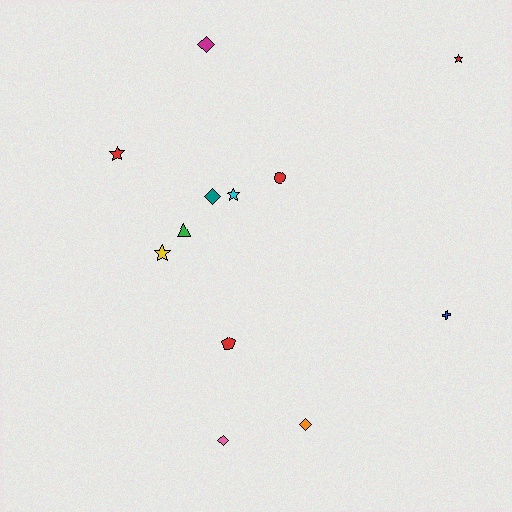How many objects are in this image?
There are 12 objects.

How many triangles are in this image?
There is 1 triangle.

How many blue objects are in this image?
There is 1 blue object.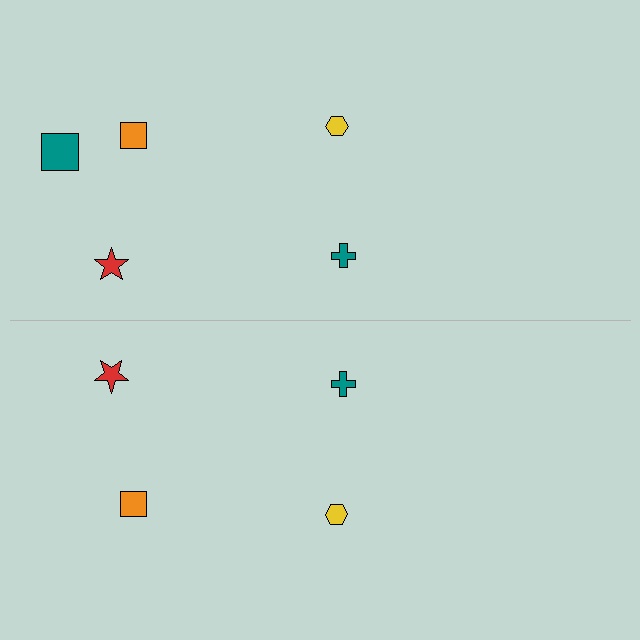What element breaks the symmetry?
A teal square is missing from the bottom side.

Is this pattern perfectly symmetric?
No, the pattern is not perfectly symmetric. A teal square is missing from the bottom side.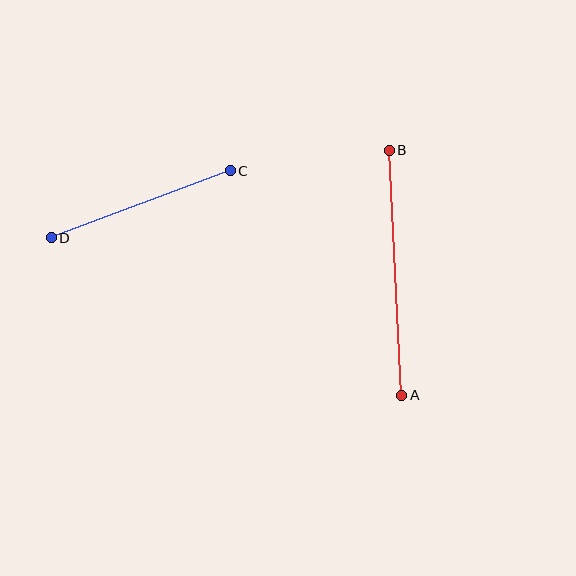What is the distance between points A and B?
The distance is approximately 245 pixels.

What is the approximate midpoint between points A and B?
The midpoint is at approximately (396, 273) pixels.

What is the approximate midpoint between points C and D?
The midpoint is at approximately (141, 204) pixels.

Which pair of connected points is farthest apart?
Points A and B are farthest apart.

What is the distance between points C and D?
The distance is approximately 191 pixels.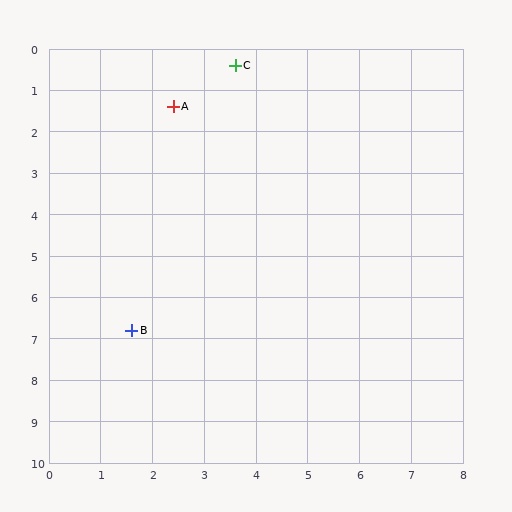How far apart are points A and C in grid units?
Points A and C are about 1.6 grid units apart.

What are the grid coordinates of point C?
Point C is at approximately (3.6, 0.4).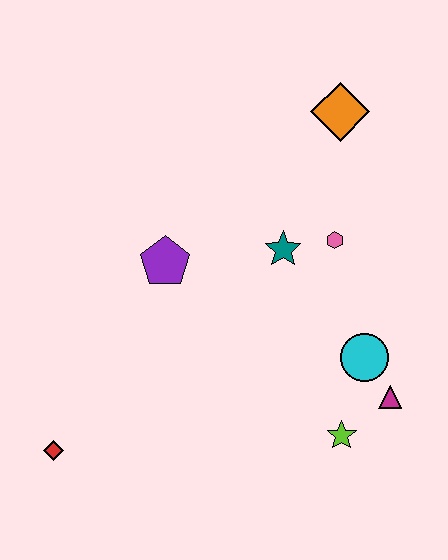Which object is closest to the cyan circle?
The magenta triangle is closest to the cyan circle.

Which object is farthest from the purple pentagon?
The magenta triangle is farthest from the purple pentagon.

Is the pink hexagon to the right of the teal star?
Yes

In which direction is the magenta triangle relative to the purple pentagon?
The magenta triangle is to the right of the purple pentagon.